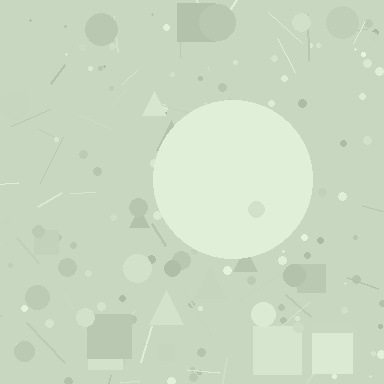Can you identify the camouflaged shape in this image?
The camouflaged shape is a circle.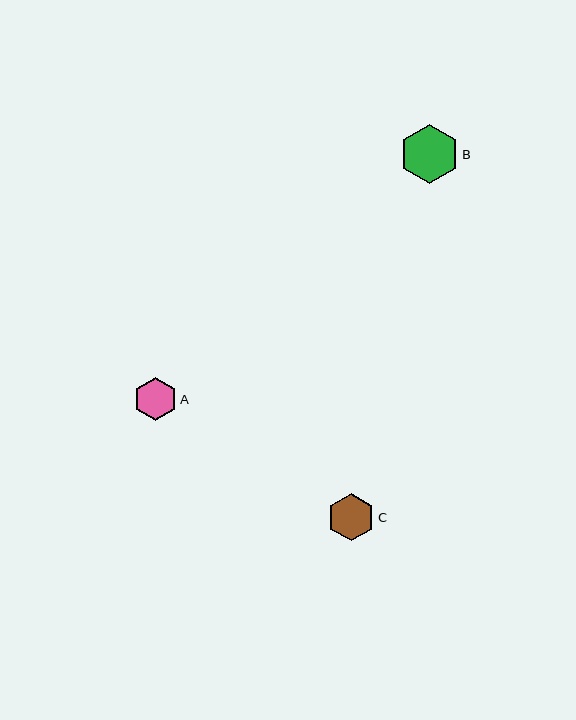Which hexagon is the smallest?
Hexagon A is the smallest with a size of approximately 43 pixels.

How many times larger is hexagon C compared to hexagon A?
Hexagon C is approximately 1.1 times the size of hexagon A.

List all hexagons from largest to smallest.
From largest to smallest: B, C, A.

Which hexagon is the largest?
Hexagon B is the largest with a size of approximately 59 pixels.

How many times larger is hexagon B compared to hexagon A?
Hexagon B is approximately 1.4 times the size of hexagon A.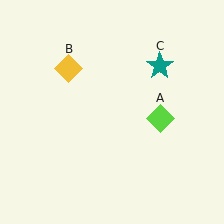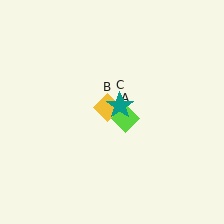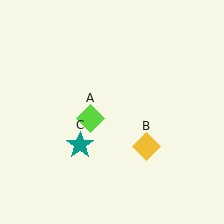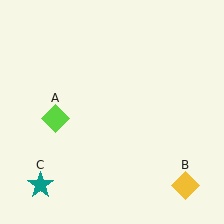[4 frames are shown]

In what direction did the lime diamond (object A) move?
The lime diamond (object A) moved left.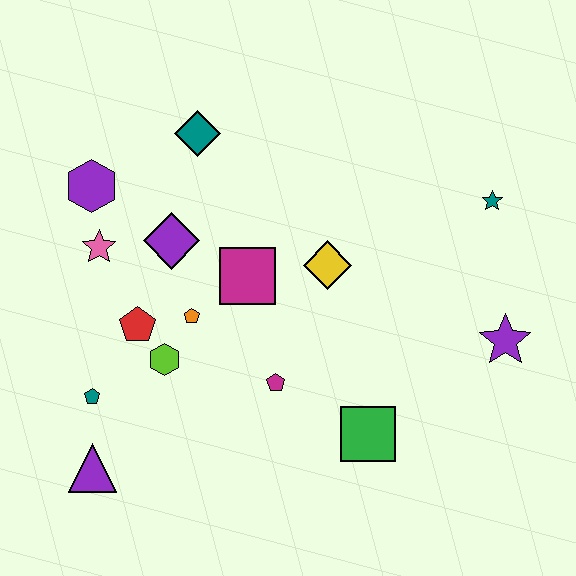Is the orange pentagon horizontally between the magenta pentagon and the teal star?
No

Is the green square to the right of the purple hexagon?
Yes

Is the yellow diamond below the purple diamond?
Yes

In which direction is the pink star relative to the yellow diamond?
The pink star is to the left of the yellow diamond.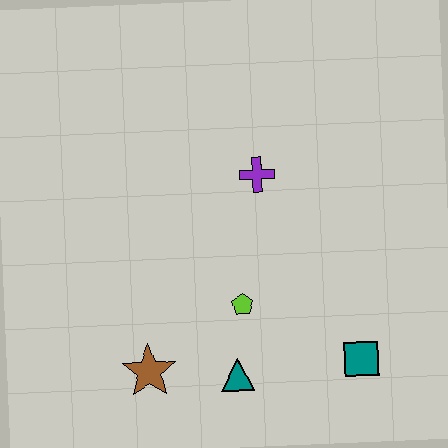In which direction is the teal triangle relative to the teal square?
The teal triangle is to the left of the teal square.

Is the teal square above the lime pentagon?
No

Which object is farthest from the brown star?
The purple cross is farthest from the brown star.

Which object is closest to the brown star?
The teal triangle is closest to the brown star.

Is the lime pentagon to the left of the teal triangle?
No